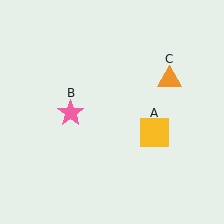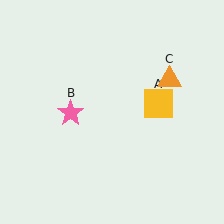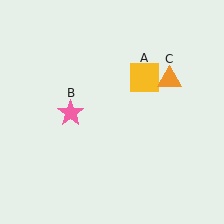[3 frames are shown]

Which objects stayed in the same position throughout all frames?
Pink star (object B) and orange triangle (object C) remained stationary.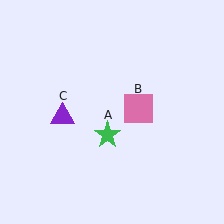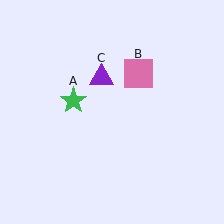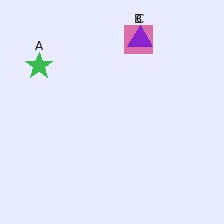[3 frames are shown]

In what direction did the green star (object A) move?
The green star (object A) moved up and to the left.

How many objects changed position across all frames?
3 objects changed position: green star (object A), pink square (object B), purple triangle (object C).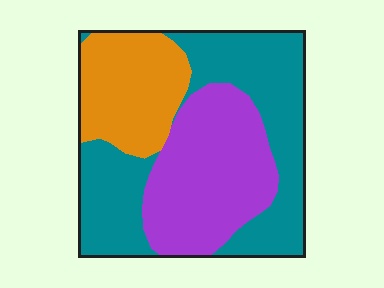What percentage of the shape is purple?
Purple covers 33% of the shape.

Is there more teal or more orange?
Teal.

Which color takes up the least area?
Orange, at roughly 25%.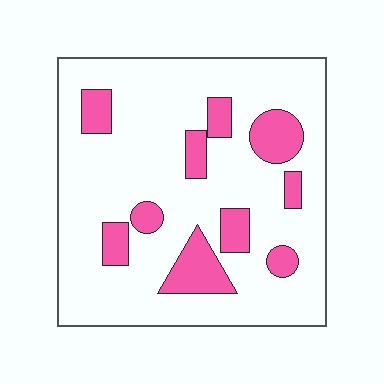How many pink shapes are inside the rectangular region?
10.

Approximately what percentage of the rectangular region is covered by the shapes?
Approximately 20%.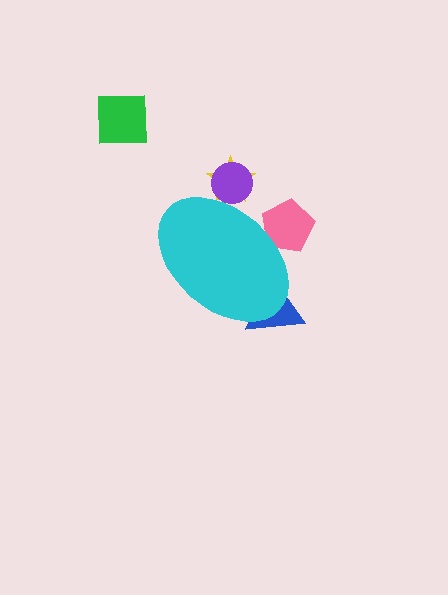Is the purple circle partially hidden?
Yes, the purple circle is partially hidden behind the cyan ellipse.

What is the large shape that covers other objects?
A cyan ellipse.